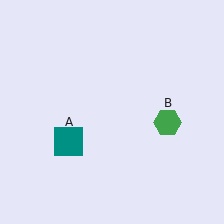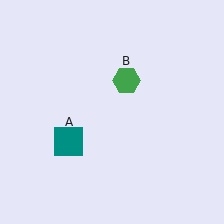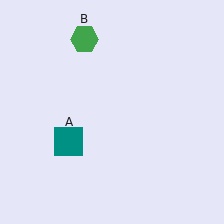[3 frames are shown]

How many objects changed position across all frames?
1 object changed position: green hexagon (object B).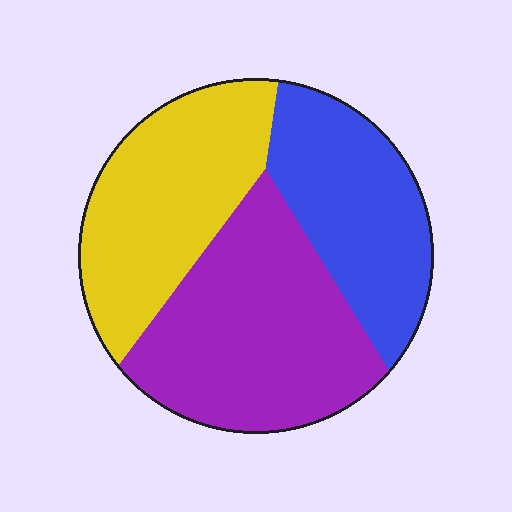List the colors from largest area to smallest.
From largest to smallest: purple, yellow, blue.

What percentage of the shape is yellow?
Yellow covers about 30% of the shape.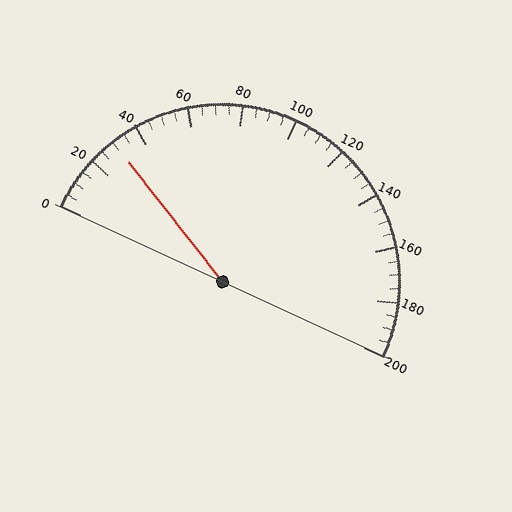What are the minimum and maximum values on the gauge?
The gauge ranges from 0 to 200.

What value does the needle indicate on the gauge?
The needle indicates approximately 30.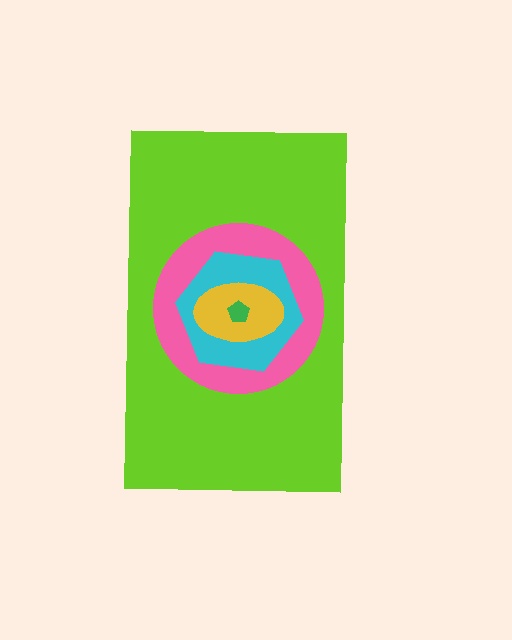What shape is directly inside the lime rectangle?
The pink circle.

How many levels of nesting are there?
5.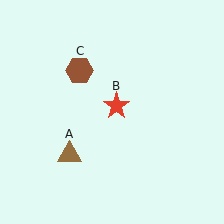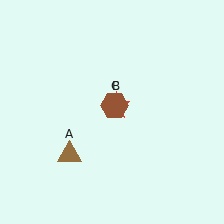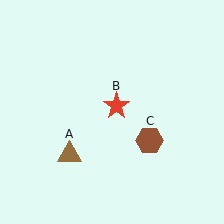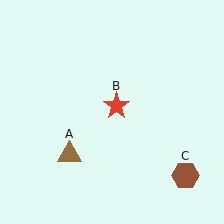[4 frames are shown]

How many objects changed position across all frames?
1 object changed position: brown hexagon (object C).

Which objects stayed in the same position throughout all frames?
Brown triangle (object A) and red star (object B) remained stationary.